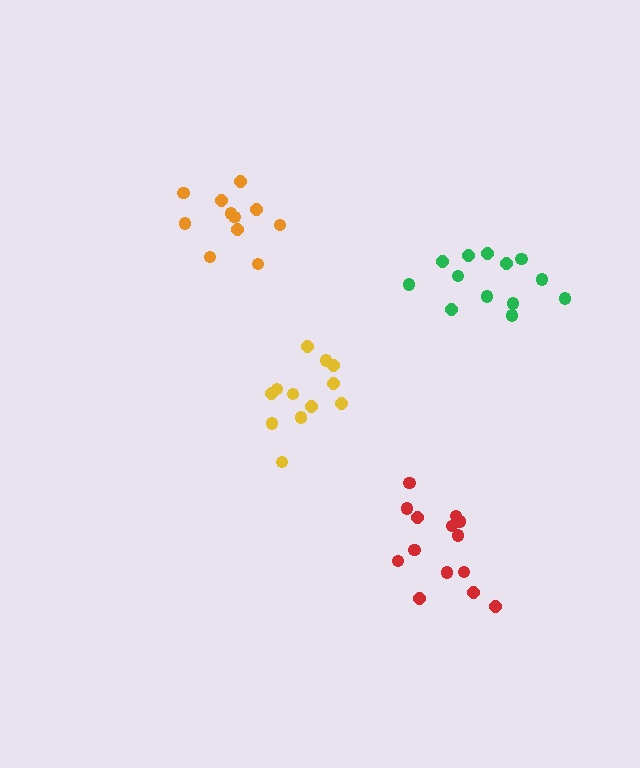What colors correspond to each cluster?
The clusters are colored: orange, red, yellow, green.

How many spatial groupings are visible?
There are 4 spatial groupings.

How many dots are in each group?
Group 1: 11 dots, Group 2: 14 dots, Group 3: 12 dots, Group 4: 13 dots (50 total).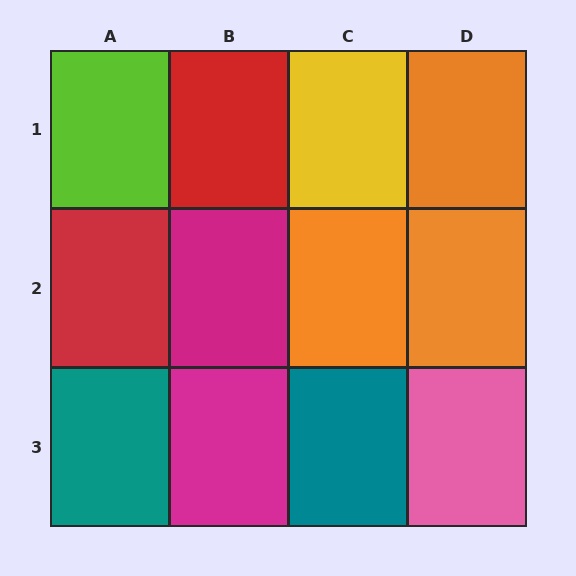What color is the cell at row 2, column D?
Orange.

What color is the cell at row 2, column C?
Orange.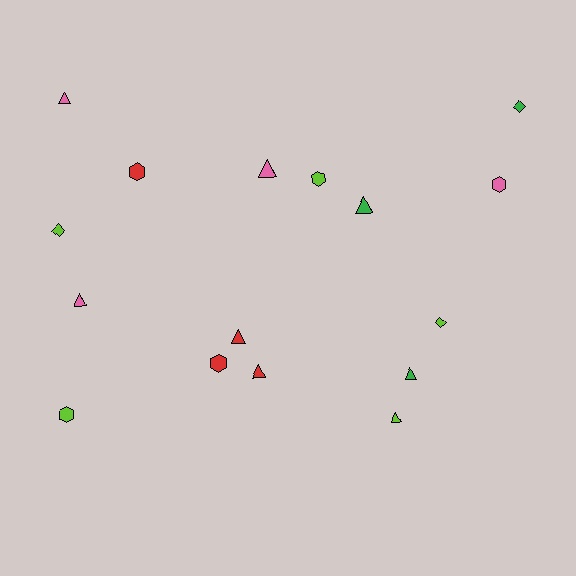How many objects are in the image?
There are 16 objects.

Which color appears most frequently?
Lime, with 5 objects.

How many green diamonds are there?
There is 1 green diamond.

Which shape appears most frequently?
Triangle, with 8 objects.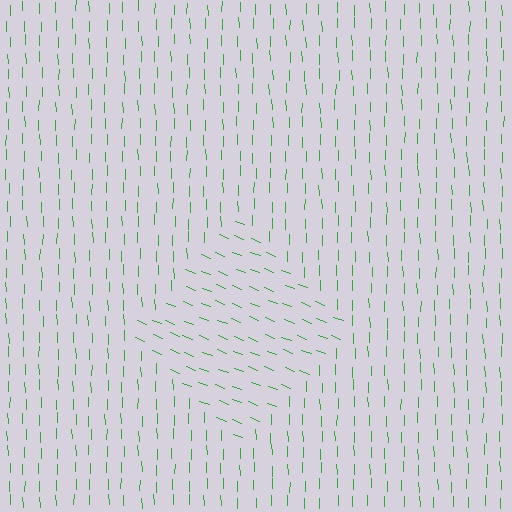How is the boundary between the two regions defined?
The boundary is defined purely by a change in line orientation (approximately 68 degrees difference). All lines are the same color and thickness.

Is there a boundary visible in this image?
Yes, there is a texture boundary formed by a change in line orientation.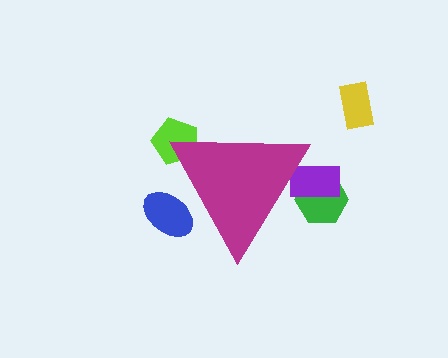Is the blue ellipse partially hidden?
Yes, the blue ellipse is partially hidden behind the magenta triangle.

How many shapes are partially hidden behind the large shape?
4 shapes are partially hidden.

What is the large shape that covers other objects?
A magenta triangle.